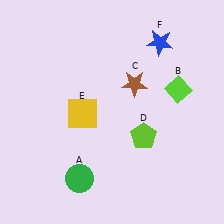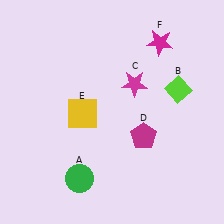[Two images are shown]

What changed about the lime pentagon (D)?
In Image 1, D is lime. In Image 2, it changed to magenta.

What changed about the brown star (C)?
In Image 1, C is brown. In Image 2, it changed to magenta.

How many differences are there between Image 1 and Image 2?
There are 3 differences between the two images.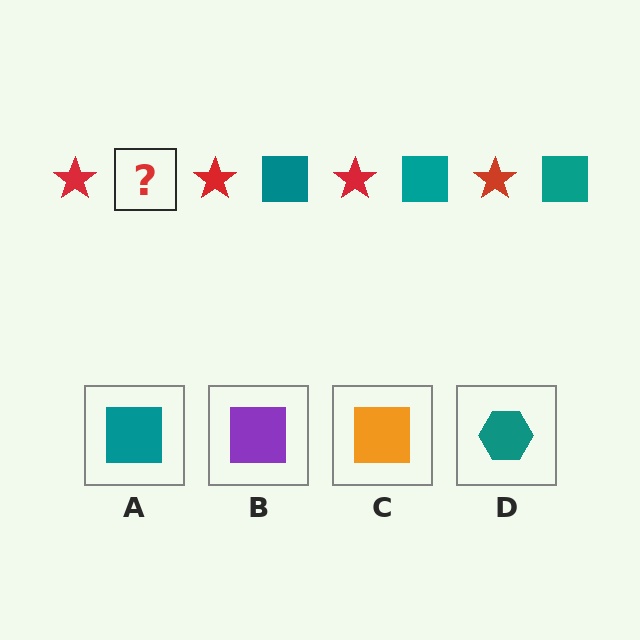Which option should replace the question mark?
Option A.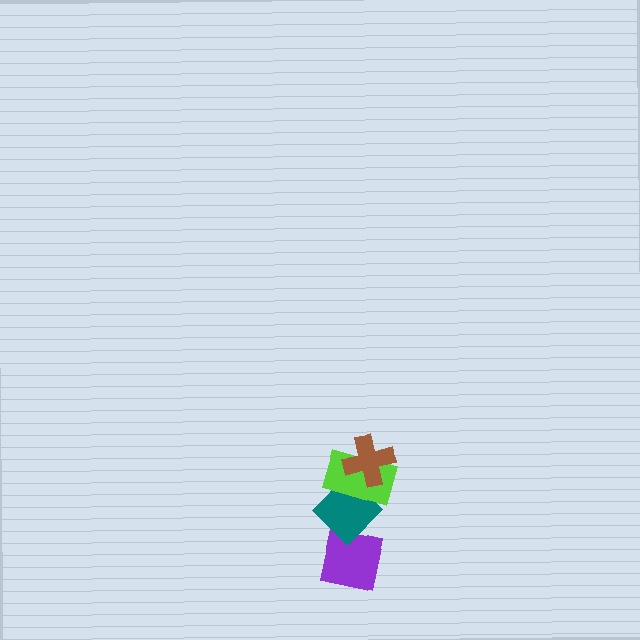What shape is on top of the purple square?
The teal diamond is on top of the purple square.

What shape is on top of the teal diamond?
The lime rectangle is on top of the teal diamond.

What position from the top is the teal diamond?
The teal diamond is 3rd from the top.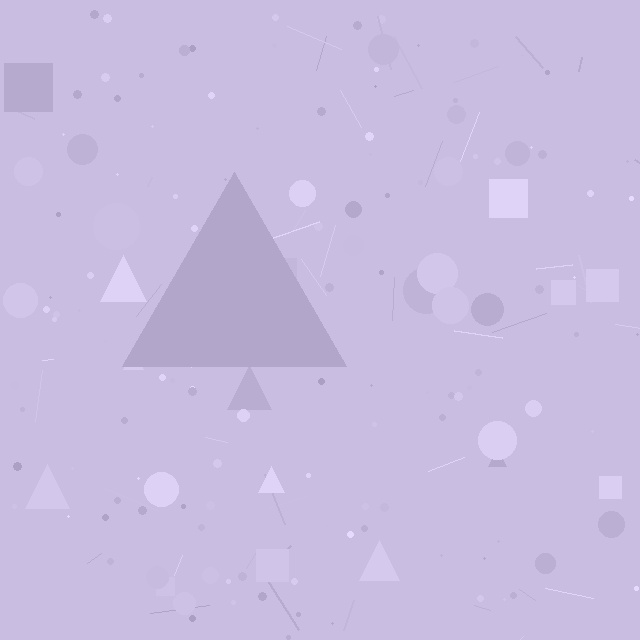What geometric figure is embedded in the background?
A triangle is embedded in the background.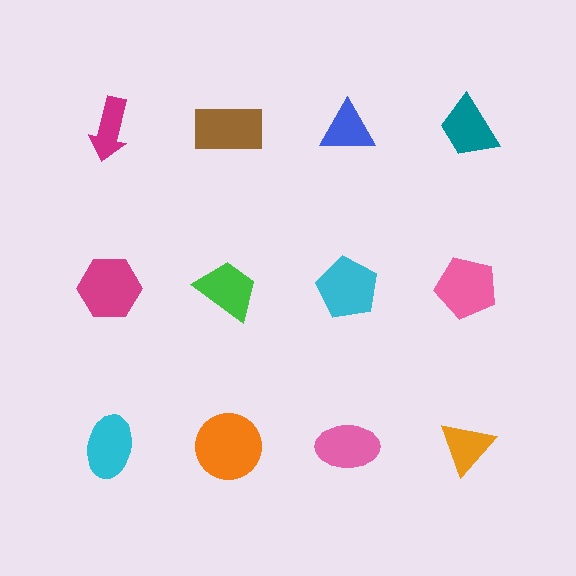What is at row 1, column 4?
A teal trapezoid.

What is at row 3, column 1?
A cyan ellipse.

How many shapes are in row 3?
4 shapes.